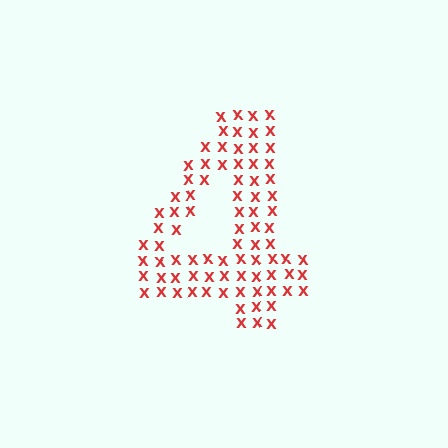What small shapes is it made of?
It is made of small letter X's.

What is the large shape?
The large shape is the digit 4.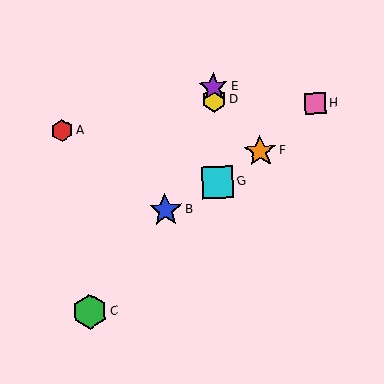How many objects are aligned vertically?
3 objects (D, E, G) are aligned vertically.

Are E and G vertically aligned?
Yes, both are at x≈213.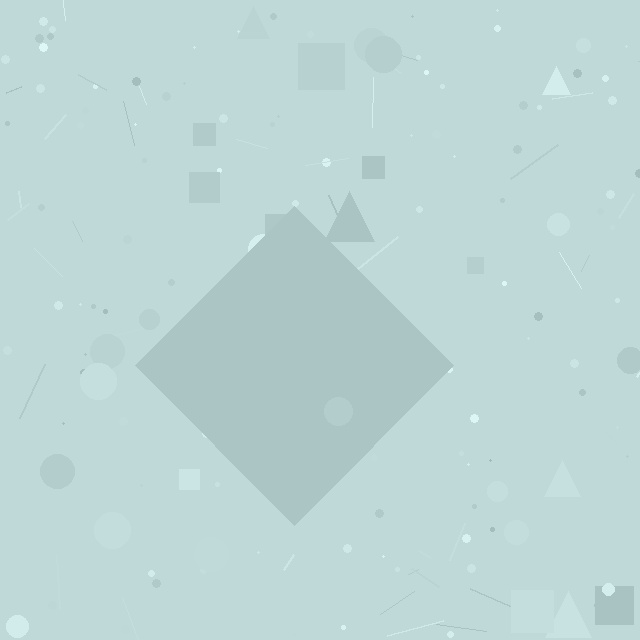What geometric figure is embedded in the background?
A diamond is embedded in the background.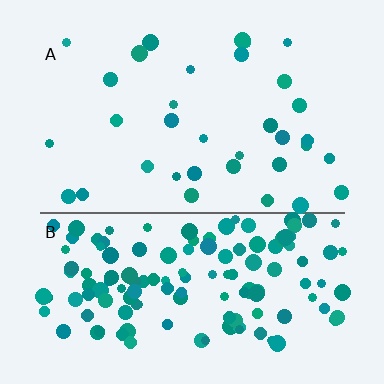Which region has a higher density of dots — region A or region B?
B (the bottom).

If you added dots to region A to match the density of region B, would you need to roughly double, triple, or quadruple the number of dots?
Approximately quadruple.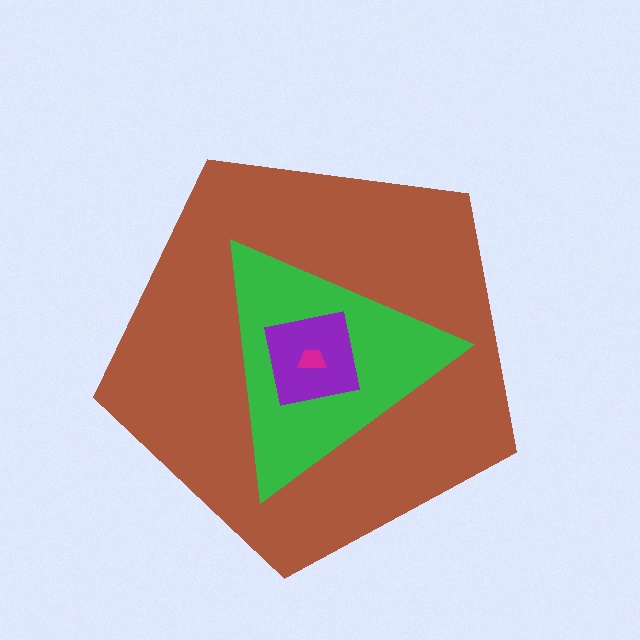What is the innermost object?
The magenta trapezoid.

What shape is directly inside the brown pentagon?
The green triangle.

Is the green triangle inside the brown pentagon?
Yes.